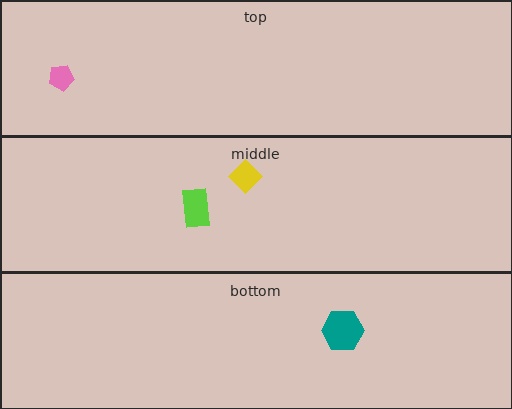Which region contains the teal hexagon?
The bottom region.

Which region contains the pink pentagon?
The top region.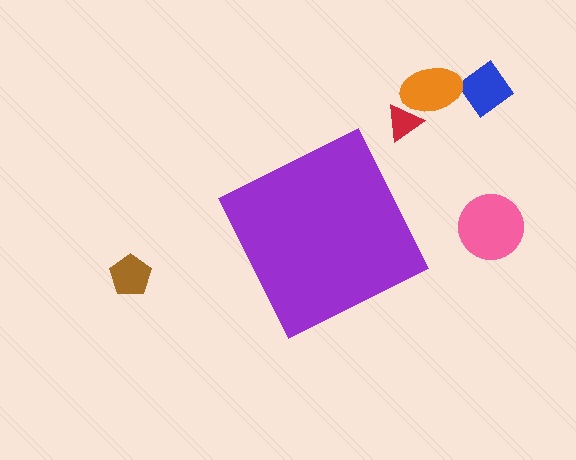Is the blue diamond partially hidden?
No, the blue diamond is fully visible.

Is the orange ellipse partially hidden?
No, the orange ellipse is fully visible.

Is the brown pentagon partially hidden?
No, the brown pentagon is fully visible.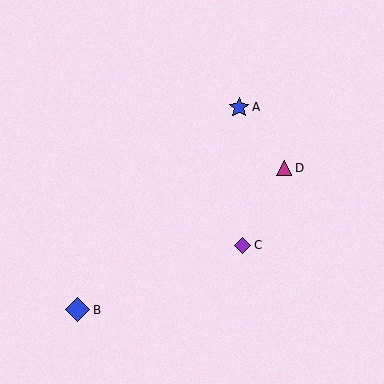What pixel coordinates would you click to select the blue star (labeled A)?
Click at (239, 107) to select the blue star A.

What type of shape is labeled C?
Shape C is a purple diamond.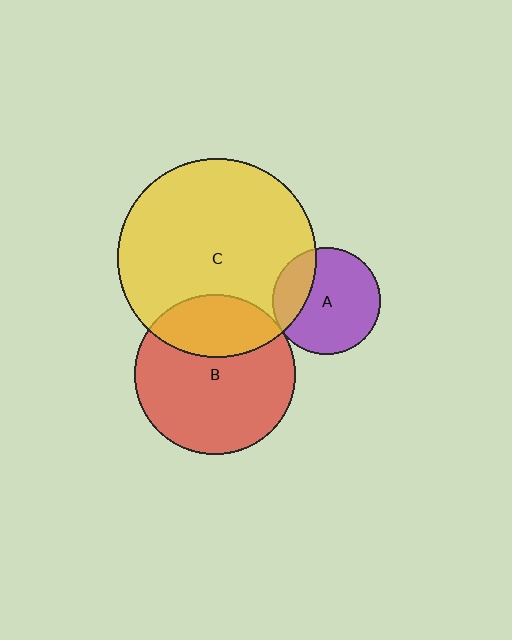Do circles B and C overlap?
Yes.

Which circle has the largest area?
Circle C (yellow).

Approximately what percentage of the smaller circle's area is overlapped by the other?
Approximately 30%.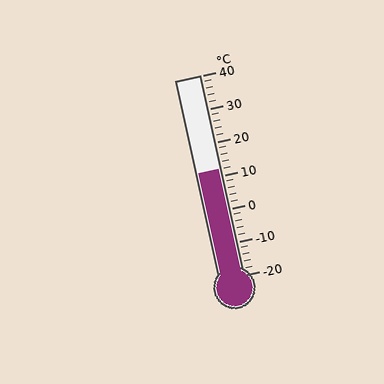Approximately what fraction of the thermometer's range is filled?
The thermometer is filled to approximately 55% of its range.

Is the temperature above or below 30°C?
The temperature is below 30°C.